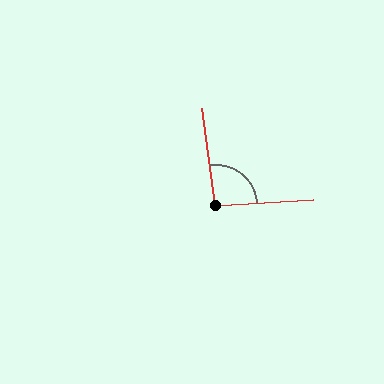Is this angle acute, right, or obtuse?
It is approximately a right angle.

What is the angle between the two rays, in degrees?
Approximately 94 degrees.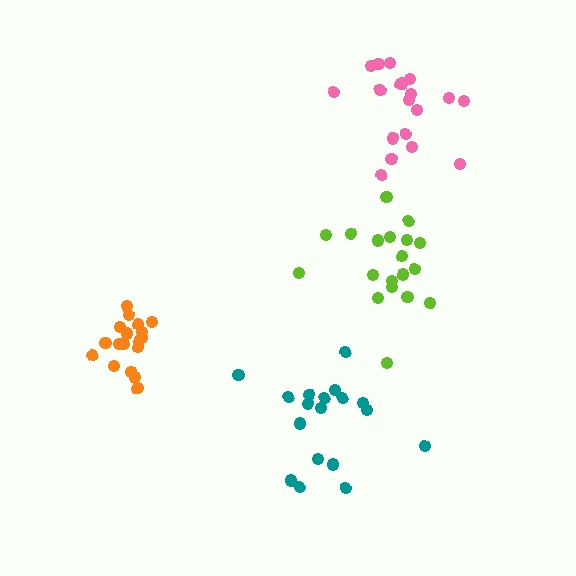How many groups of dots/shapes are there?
There are 4 groups.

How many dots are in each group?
Group 1: 19 dots, Group 2: 18 dots, Group 3: 18 dots, Group 4: 19 dots (74 total).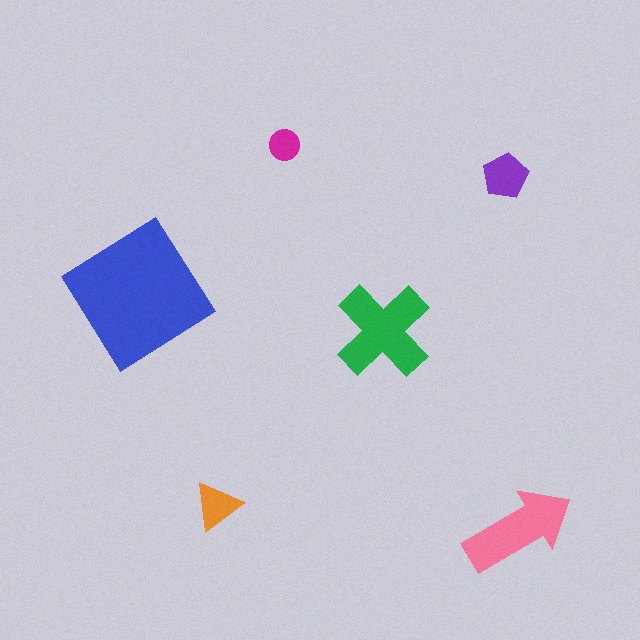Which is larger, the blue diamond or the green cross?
The blue diamond.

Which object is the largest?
The blue diamond.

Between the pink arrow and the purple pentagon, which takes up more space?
The pink arrow.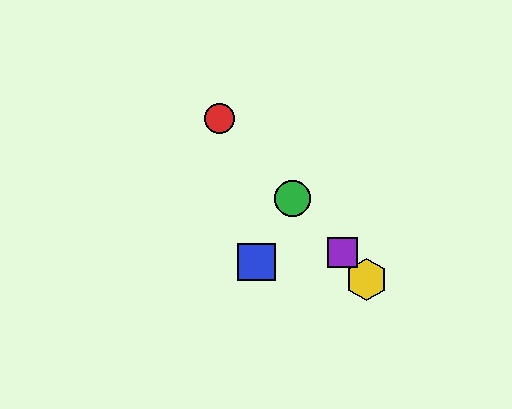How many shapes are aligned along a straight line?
4 shapes (the red circle, the green circle, the yellow hexagon, the purple square) are aligned along a straight line.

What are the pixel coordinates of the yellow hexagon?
The yellow hexagon is at (367, 280).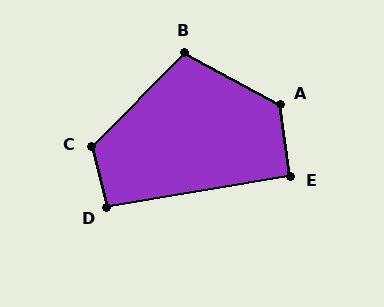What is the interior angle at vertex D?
Approximately 95 degrees (approximately right).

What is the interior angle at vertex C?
Approximately 121 degrees (obtuse).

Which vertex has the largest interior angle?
A, at approximately 126 degrees.